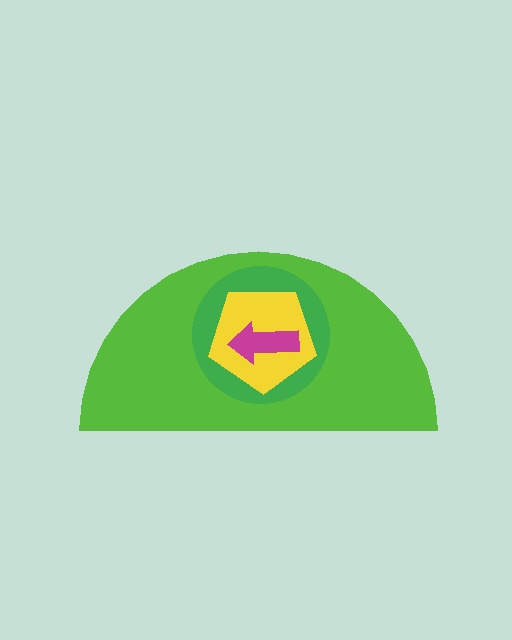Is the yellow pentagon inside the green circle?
Yes.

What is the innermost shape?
The magenta arrow.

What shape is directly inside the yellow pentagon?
The magenta arrow.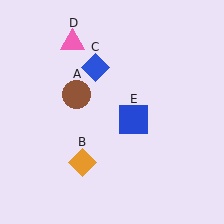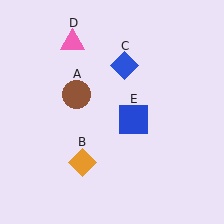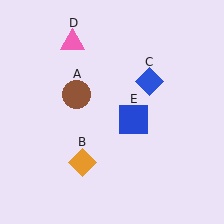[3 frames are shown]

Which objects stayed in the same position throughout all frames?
Brown circle (object A) and orange diamond (object B) and pink triangle (object D) and blue square (object E) remained stationary.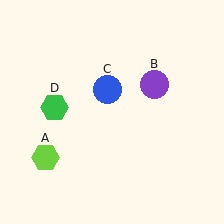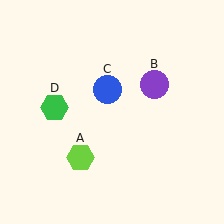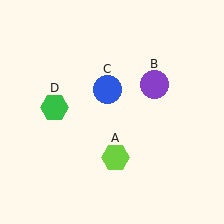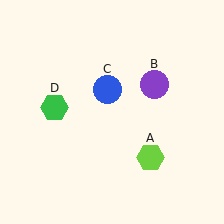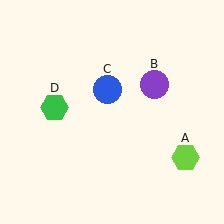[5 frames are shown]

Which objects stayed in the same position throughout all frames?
Purple circle (object B) and blue circle (object C) and green hexagon (object D) remained stationary.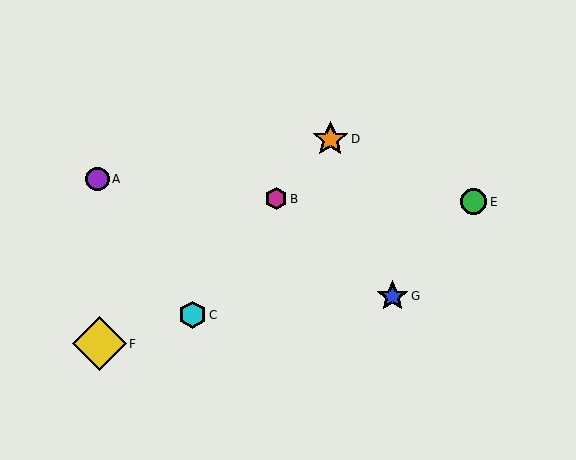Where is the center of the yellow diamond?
The center of the yellow diamond is at (99, 344).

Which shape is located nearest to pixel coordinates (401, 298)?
The blue star (labeled G) at (393, 296) is nearest to that location.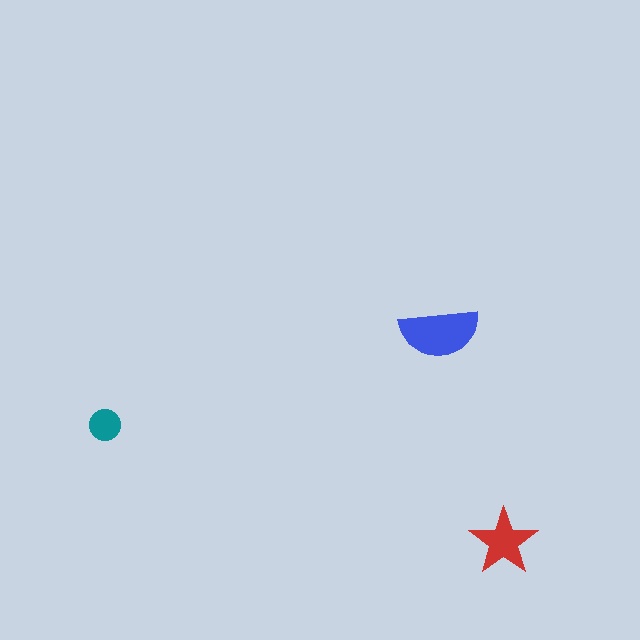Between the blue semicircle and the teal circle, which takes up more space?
The blue semicircle.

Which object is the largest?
The blue semicircle.